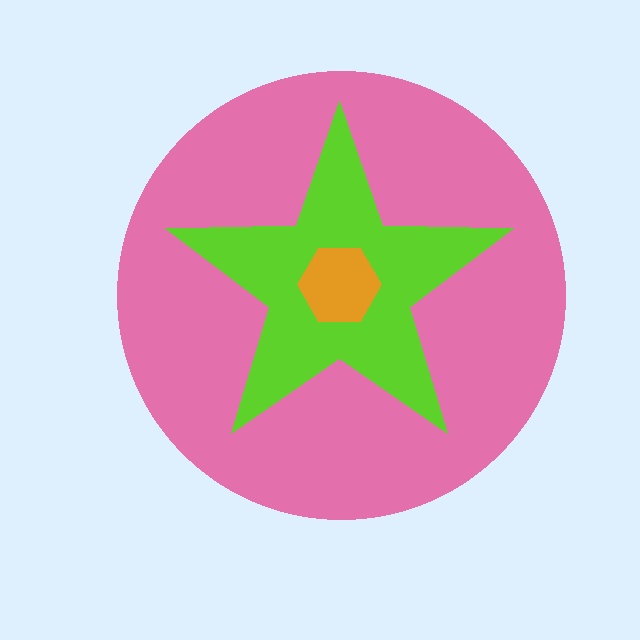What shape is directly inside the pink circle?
The lime star.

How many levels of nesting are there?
3.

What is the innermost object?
The orange hexagon.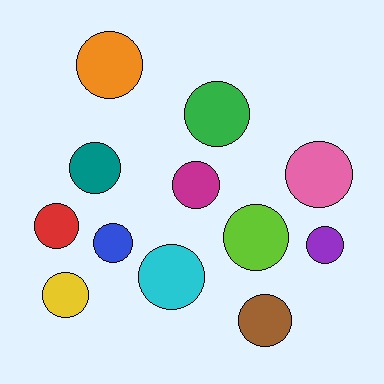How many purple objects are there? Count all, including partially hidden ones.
There is 1 purple object.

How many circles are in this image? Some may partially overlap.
There are 12 circles.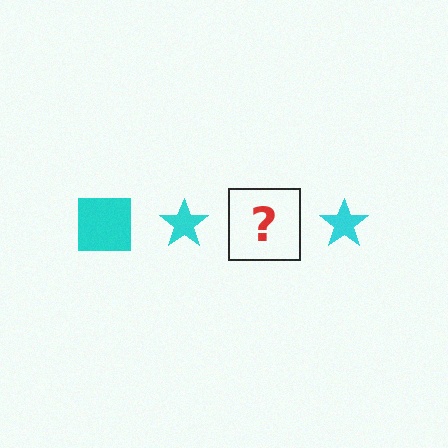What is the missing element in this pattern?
The missing element is a cyan square.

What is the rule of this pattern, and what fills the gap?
The rule is that the pattern cycles through square, star shapes in cyan. The gap should be filled with a cyan square.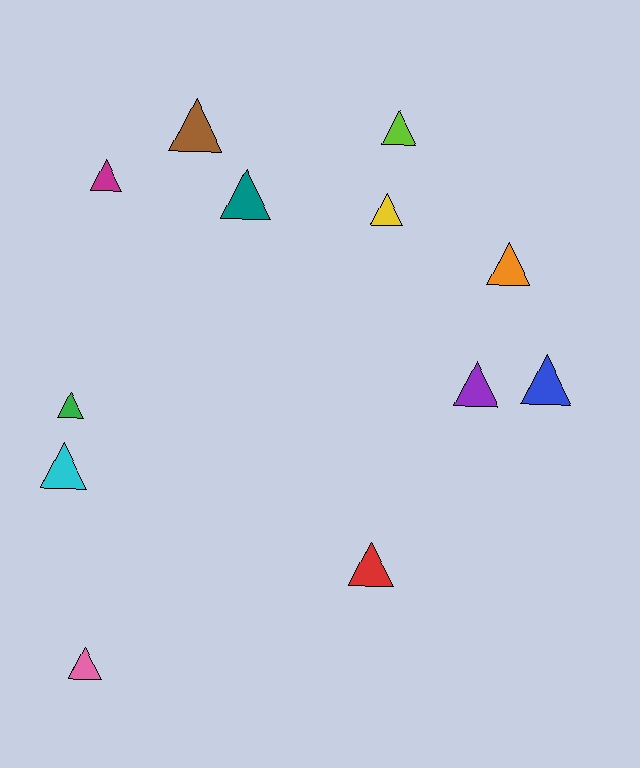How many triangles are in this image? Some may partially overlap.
There are 12 triangles.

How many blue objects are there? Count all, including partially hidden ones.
There is 1 blue object.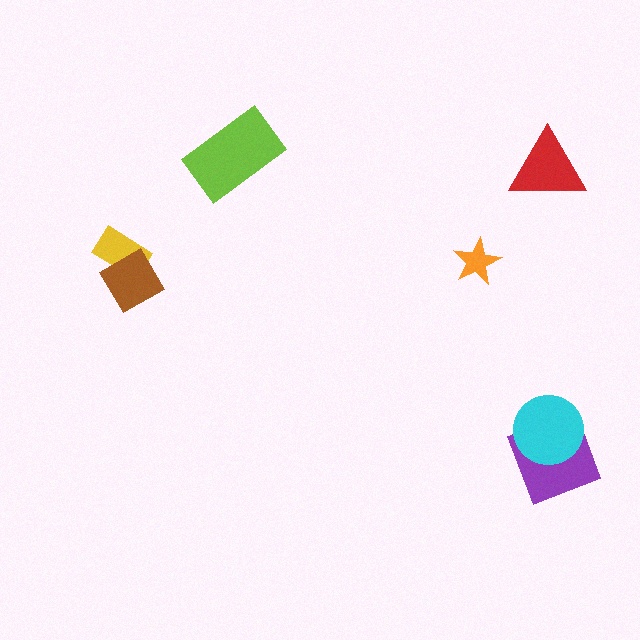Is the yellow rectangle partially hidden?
Yes, it is partially covered by another shape.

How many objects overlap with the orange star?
0 objects overlap with the orange star.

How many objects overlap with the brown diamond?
1 object overlaps with the brown diamond.